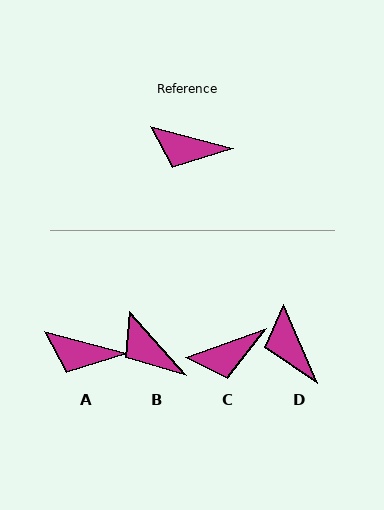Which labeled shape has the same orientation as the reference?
A.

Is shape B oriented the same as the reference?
No, it is off by about 34 degrees.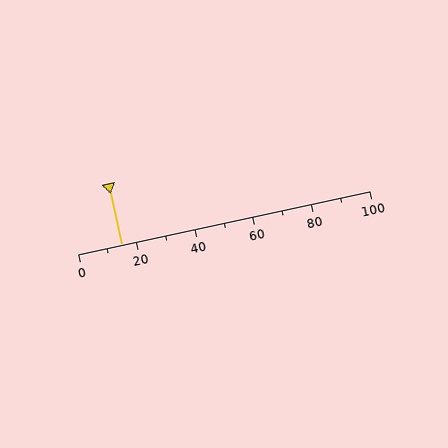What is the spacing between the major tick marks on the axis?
The major ticks are spaced 20 apart.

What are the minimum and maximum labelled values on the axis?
The axis runs from 0 to 100.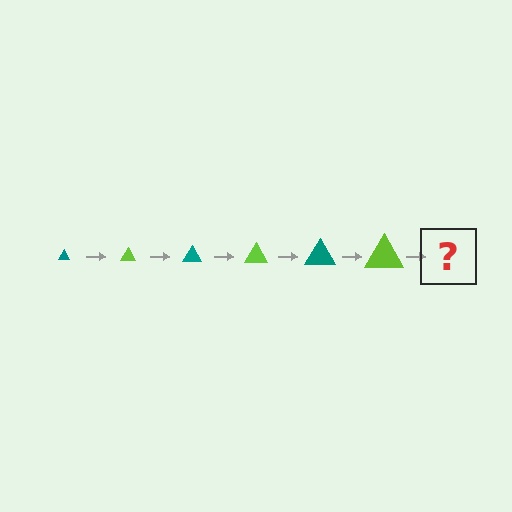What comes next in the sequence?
The next element should be a teal triangle, larger than the previous one.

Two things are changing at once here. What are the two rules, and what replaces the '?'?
The two rules are that the triangle grows larger each step and the color cycles through teal and lime. The '?' should be a teal triangle, larger than the previous one.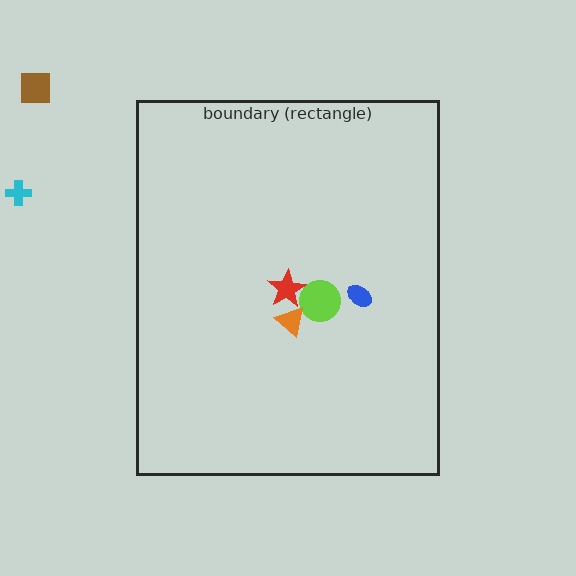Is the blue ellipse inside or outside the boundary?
Inside.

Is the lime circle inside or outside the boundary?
Inside.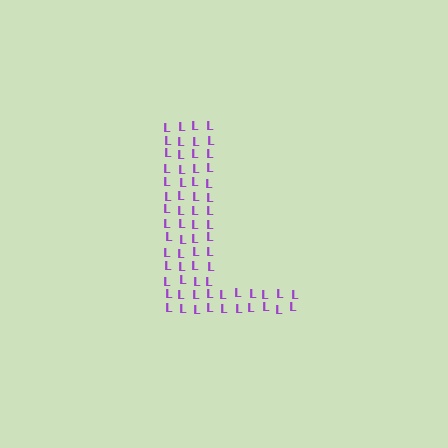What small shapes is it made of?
It is made of small letter L's.